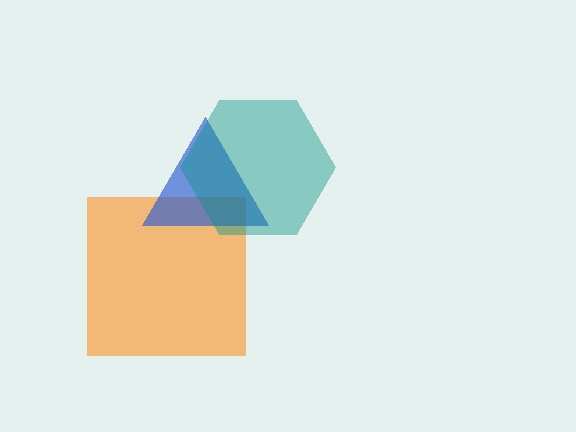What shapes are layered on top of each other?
The layered shapes are: an orange square, a blue triangle, a teal hexagon.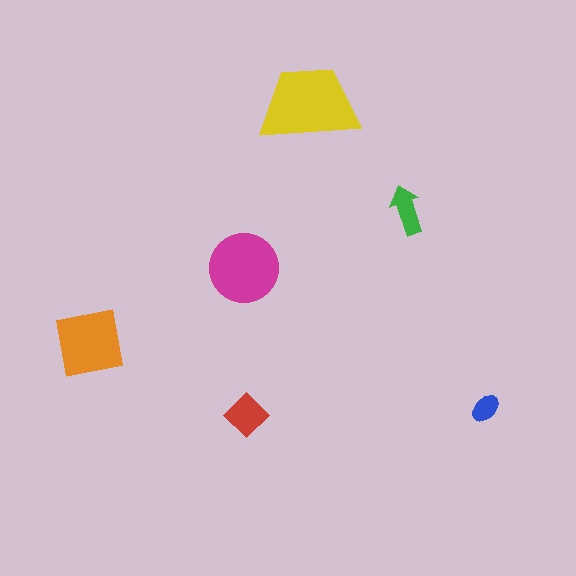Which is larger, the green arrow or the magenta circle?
The magenta circle.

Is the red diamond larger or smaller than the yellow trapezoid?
Smaller.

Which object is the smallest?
The blue ellipse.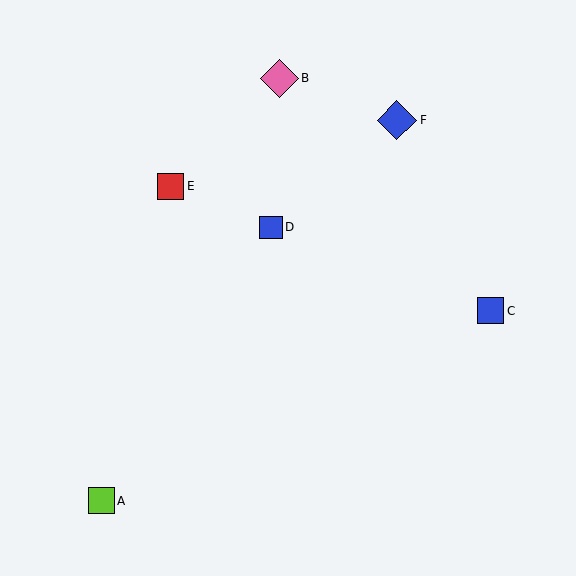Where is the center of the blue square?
The center of the blue square is at (491, 311).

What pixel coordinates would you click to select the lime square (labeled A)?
Click at (101, 501) to select the lime square A.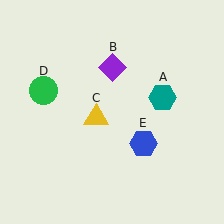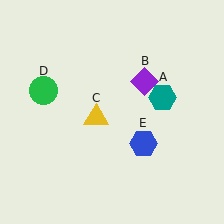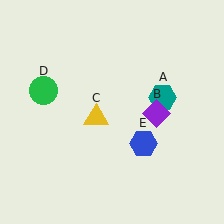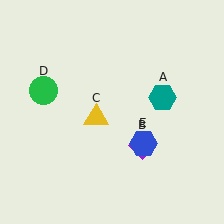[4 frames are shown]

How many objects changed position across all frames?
1 object changed position: purple diamond (object B).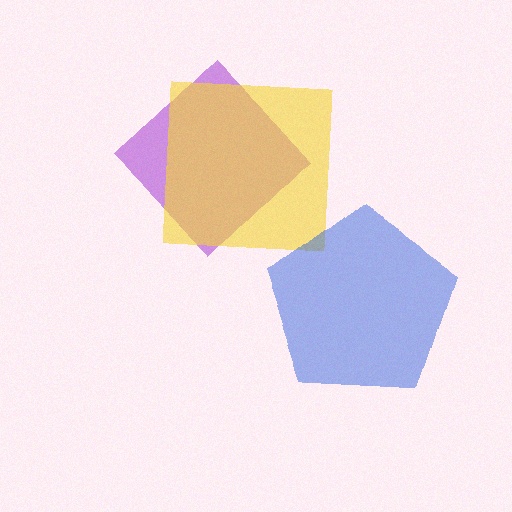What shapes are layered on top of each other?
The layered shapes are: a purple diamond, a yellow square, a blue pentagon.